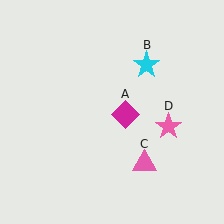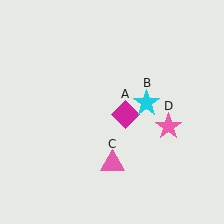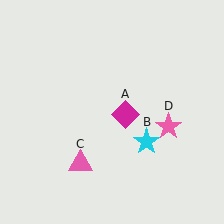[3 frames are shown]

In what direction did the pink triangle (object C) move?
The pink triangle (object C) moved left.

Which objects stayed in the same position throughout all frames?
Magenta diamond (object A) and pink star (object D) remained stationary.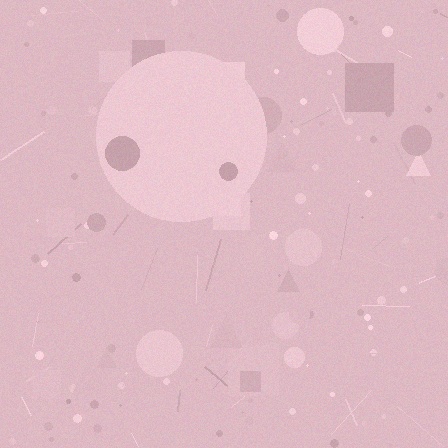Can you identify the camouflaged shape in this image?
The camouflaged shape is a circle.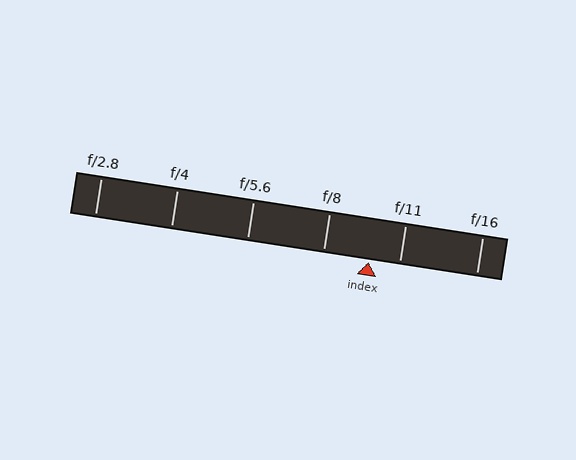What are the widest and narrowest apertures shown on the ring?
The widest aperture shown is f/2.8 and the narrowest is f/16.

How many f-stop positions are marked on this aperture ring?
There are 6 f-stop positions marked.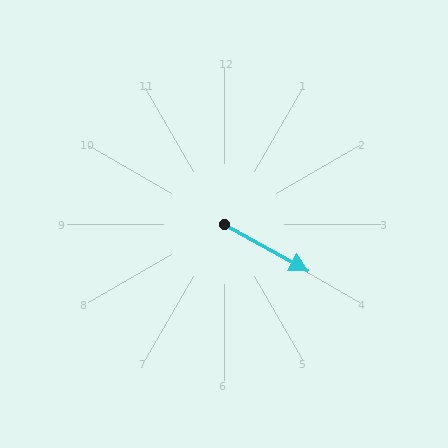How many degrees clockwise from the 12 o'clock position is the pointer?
Approximately 119 degrees.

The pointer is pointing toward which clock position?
Roughly 4 o'clock.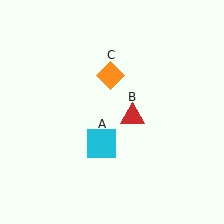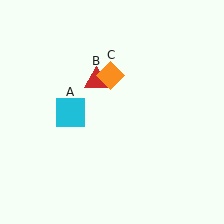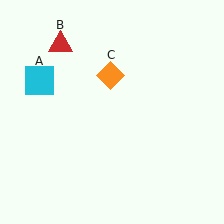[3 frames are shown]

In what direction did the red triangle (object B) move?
The red triangle (object B) moved up and to the left.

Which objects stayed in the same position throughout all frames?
Orange diamond (object C) remained stationary.